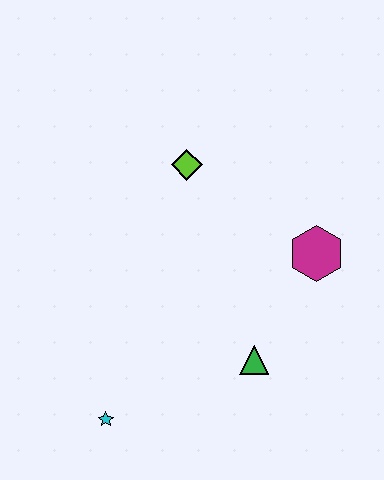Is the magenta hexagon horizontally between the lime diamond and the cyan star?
No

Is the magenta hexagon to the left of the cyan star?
No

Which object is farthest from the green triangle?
The lime diamond is farthest from the green triangle.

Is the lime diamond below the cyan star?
No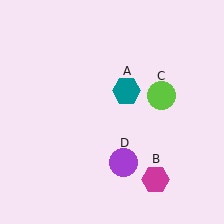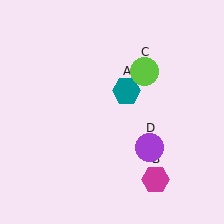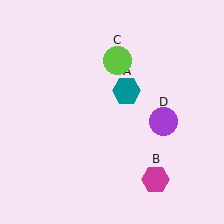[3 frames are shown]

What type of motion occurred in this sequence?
The lime circle (object C), purple circle (object D) rotated counterclockwise around the center of the scene.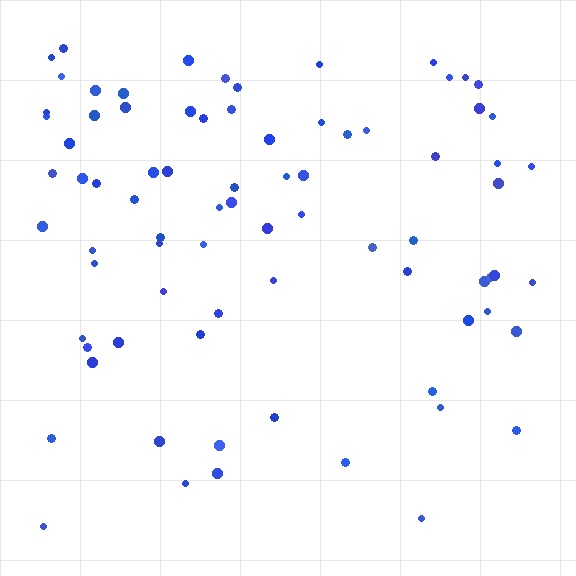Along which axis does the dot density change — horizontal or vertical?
Vertical.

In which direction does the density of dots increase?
From bottom to top, with the top side densest.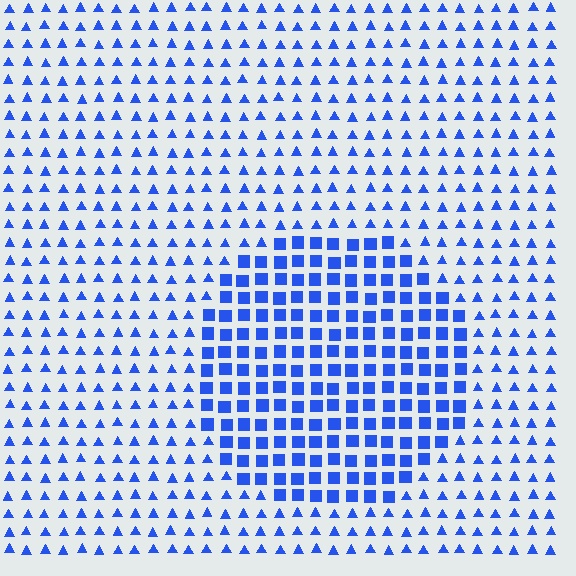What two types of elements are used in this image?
The image uses squares inside the circle region and triangles outside it.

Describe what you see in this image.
The image is filled with small blue elements arranged in a uniform grid. A circle-shaped region contains squares, while the surrounding area contains triangles. The boundary is defined purely by the change in element shape.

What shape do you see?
I see a circle.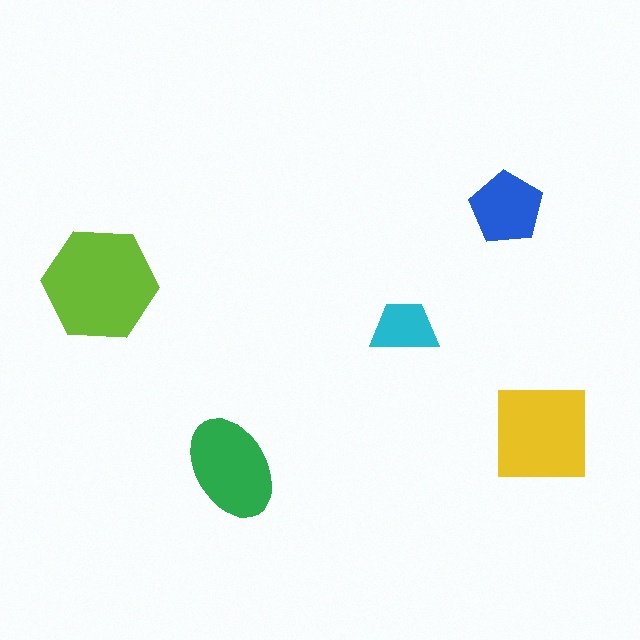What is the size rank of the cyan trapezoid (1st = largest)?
5th.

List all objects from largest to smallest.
The lime hexagon, the yellow square, the green ellipse, the blue pentagon, the cyan trapezoid.